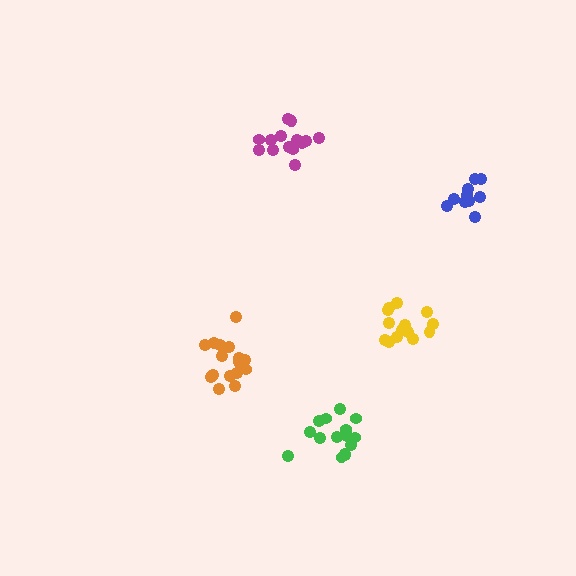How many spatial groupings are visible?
There are 5 spatial groupings.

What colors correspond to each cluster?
The clusters are colored: green, orange, yellow, magenta, blue.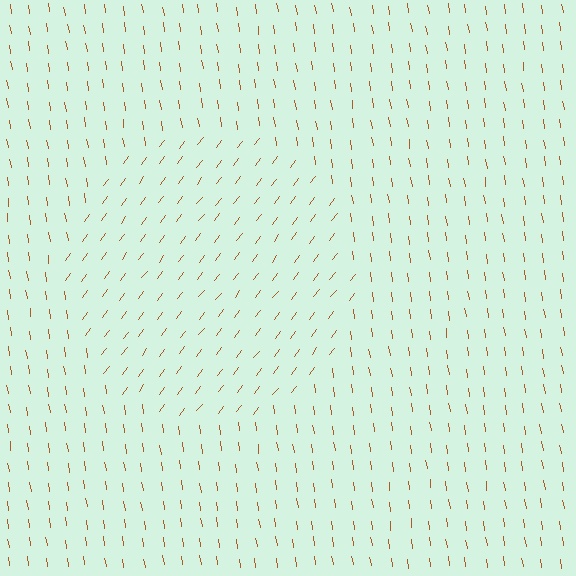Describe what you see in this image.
The image is filled with small brown line segments. A circle region in the image has lines oriented differently from the surrounding lines, creating a visible texture boundary.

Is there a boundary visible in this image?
Yes, there is a texture boundary formed by a change in line orientation.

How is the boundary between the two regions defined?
The boundary is defined purely by a change in line orientation (approximately 45 degrees difference). All lines are the same color and thickness.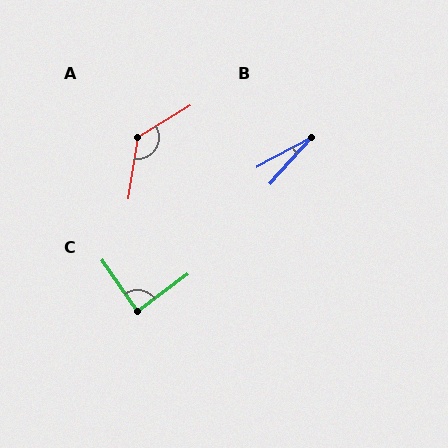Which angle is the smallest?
B, at approximately 20 degrees.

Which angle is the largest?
A, at approximately 130 degrees.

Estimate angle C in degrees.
Approximately 89 degrees.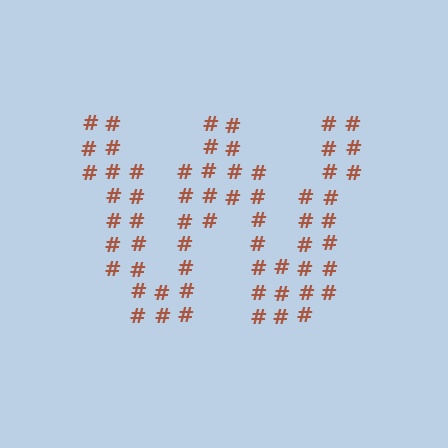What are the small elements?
The small elements are hash symbols.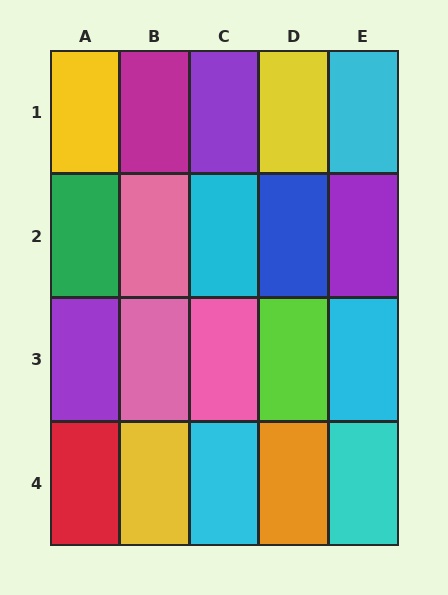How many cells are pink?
3 cells are pink.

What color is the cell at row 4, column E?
Cyan.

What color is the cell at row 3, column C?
Pink.